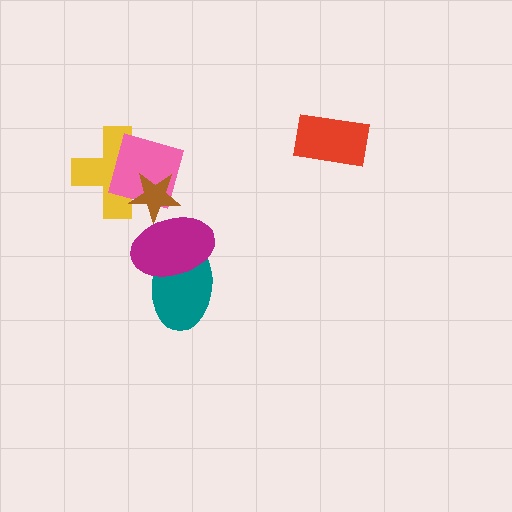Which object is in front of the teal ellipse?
The magenta ellipse is in front of the teal ellipse.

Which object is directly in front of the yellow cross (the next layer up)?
The pink square is directly in front of the yellow cross.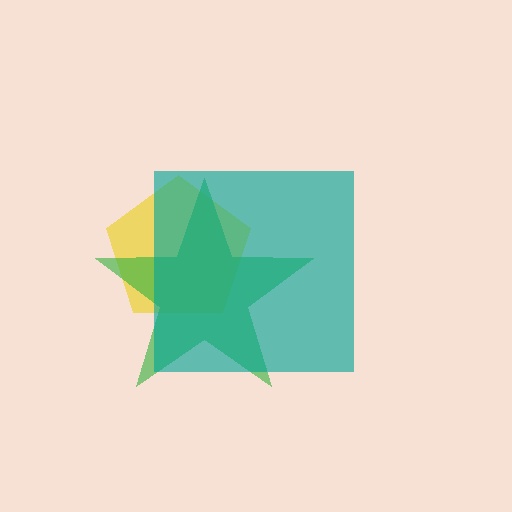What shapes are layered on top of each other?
The layered shapes are: a yellow pentagon, a green star, a teal square.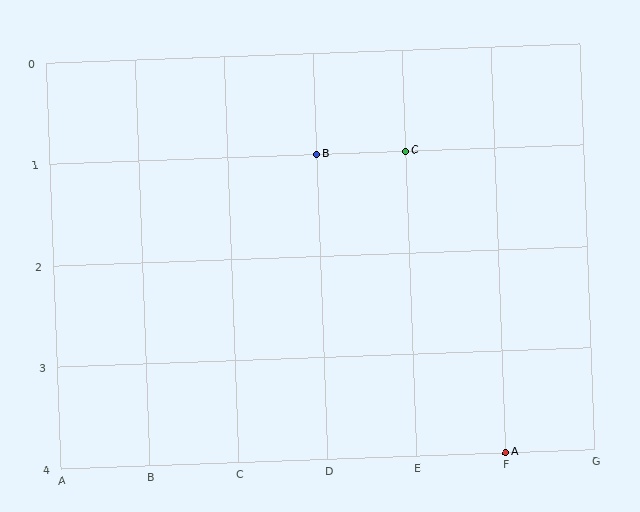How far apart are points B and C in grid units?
Points B and C are 1 column apart.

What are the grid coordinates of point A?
Point A is at grid coordinates (F, 4).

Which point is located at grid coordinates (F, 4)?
Point A is at (F, 4).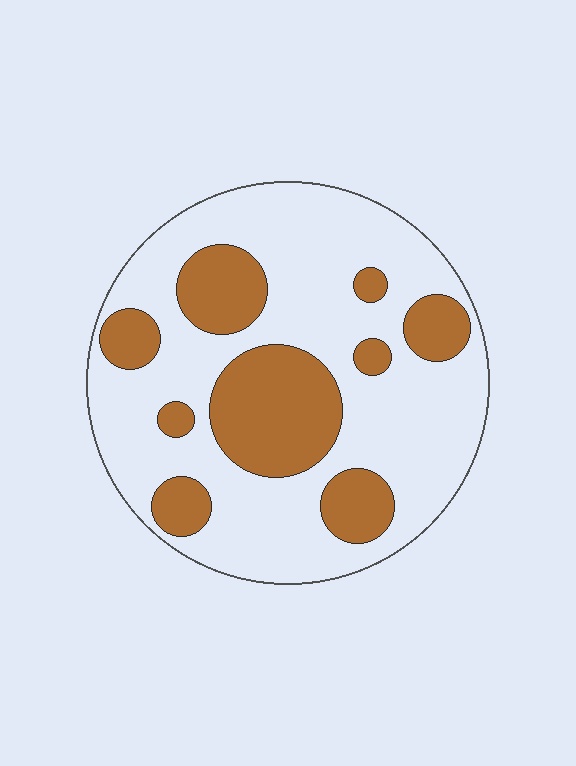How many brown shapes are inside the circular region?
9.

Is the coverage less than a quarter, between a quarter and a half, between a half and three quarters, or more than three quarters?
Between a quarter and a half.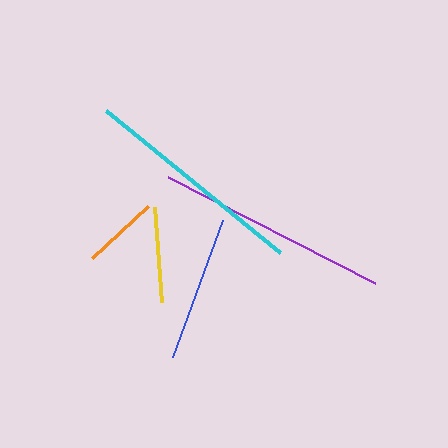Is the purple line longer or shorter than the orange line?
The purple line is longer than the orange line.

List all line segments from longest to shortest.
From longest to shortest: purple, cyan, blue, yellow, orange.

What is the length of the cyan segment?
The cyan segment is approximately 225 pixels long.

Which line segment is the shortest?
The orange line is the shortest at approximately 77 pixels.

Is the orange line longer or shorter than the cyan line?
The cyan line is longer than the orange line.